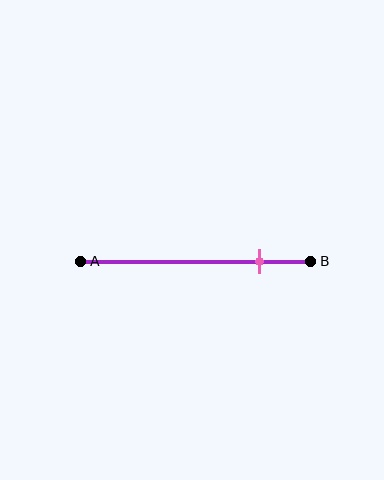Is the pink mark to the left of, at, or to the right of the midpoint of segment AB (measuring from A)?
The pink mark is to the right of the midpoint of segment AB.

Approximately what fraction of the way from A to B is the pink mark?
The pink mark is approximately 80% of the way from A to B.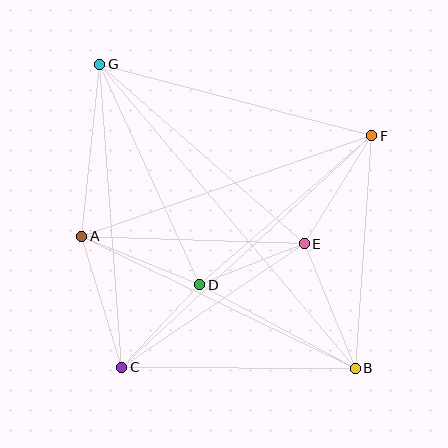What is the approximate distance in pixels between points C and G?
The distance between C and G is approximately 304 pixels.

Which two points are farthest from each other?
Points B and G are farthest from each other.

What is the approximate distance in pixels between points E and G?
The distance between E and G is approximately 272 pixels.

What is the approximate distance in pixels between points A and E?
The distance between A and E is approximately 223 pixels.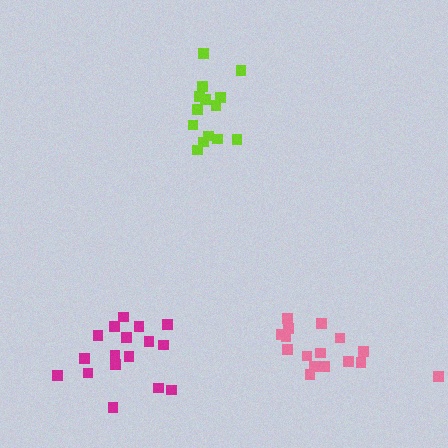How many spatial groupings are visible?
There are 3 spatial groupings.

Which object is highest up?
The lime cluster is topmost.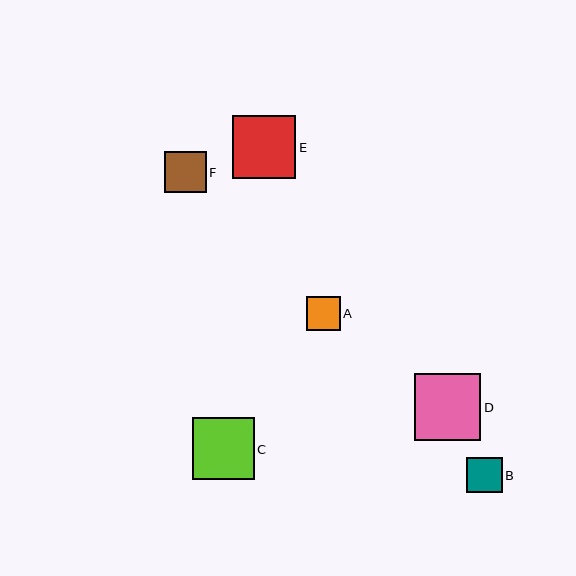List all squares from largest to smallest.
From largest to smallest: D, E, C, F, B, A.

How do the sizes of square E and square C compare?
Square E and square C are approximately the same size.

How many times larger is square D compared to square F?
Square D is approximately 1.6 times the size of square F.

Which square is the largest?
Square D is the largest with a size of approximately 66 pixels.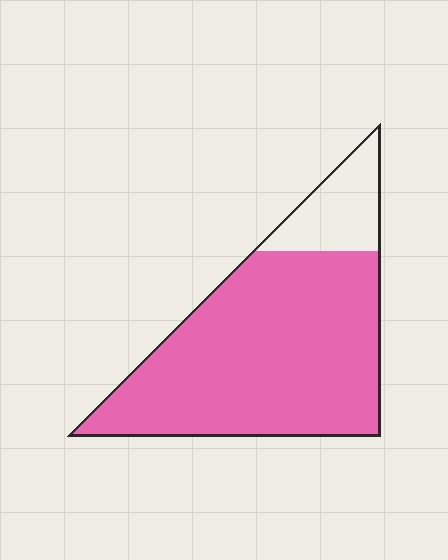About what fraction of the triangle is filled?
About five sixths (5/6).